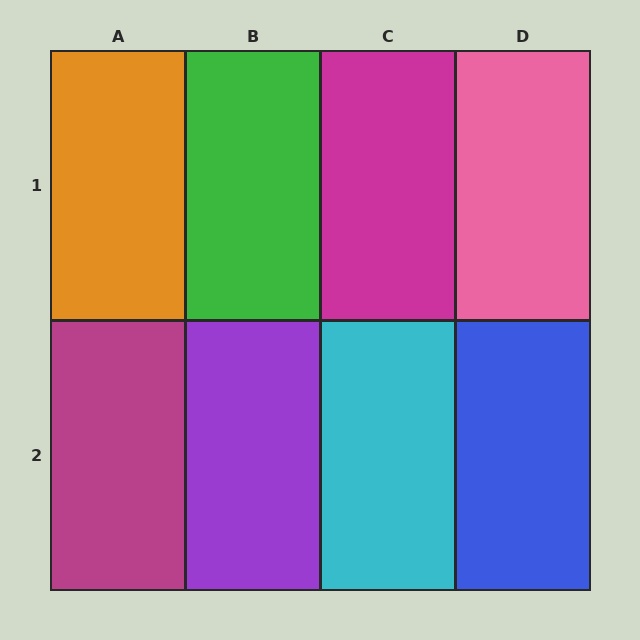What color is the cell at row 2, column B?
Purple.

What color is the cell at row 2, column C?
Cyan.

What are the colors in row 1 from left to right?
Orange, green, magenta, pink.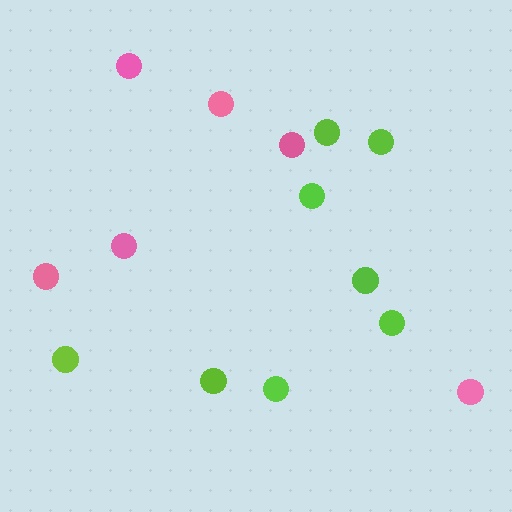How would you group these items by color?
There are 2 groups: one group of pink circles (6) and one group of lime circles (8).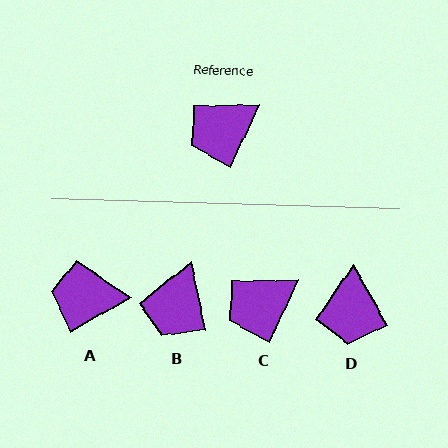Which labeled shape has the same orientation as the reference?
C.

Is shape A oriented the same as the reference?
No, it is off by about 36 degrees.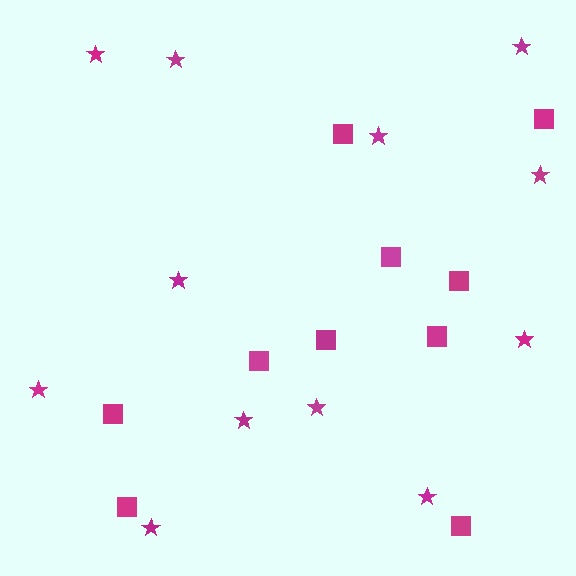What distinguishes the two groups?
There are 2 groups: one group of stars (12) and one group of squares (10).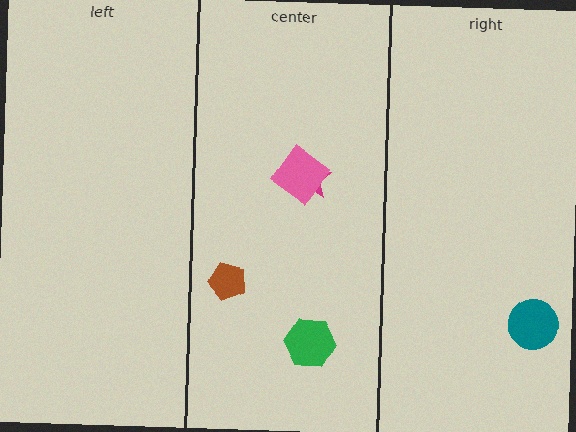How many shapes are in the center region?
4.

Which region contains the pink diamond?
The center region.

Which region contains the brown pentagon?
The center region.